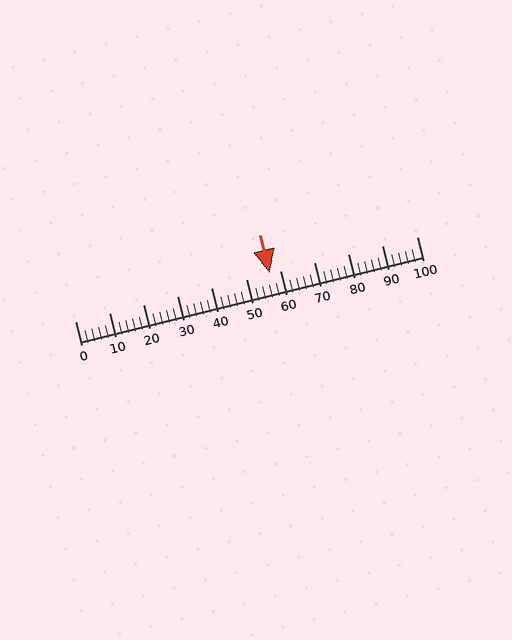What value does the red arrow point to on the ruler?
The red arrow points to approximately 57.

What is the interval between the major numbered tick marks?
The major tick marks are spaced 10 units apart.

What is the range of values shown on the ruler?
The ruler shows values from 0 to 100.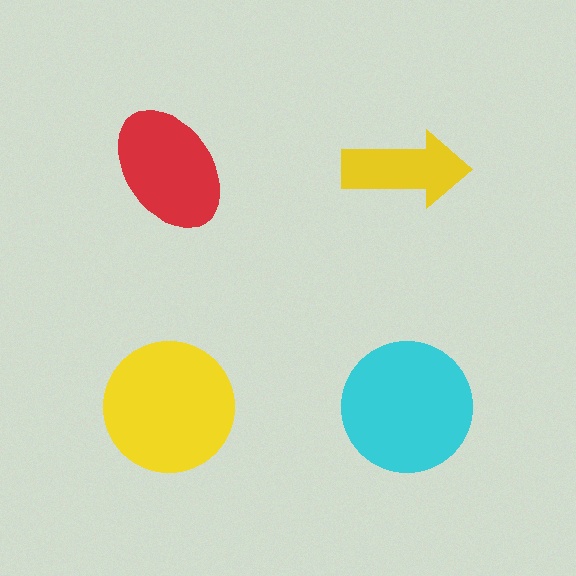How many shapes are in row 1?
2 shapes.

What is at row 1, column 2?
A yellow arrow.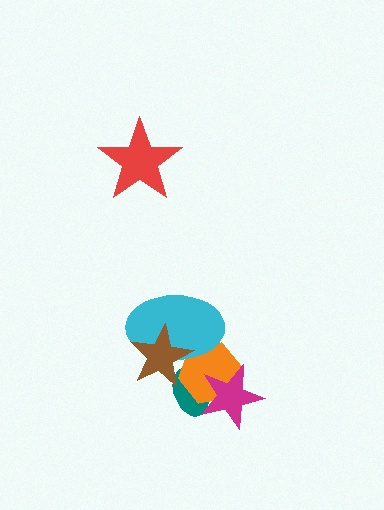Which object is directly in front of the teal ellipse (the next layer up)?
The orange hexagon is directly in front of the teal ellipse.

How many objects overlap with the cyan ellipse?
3 objects overlap with the cyan ellipse.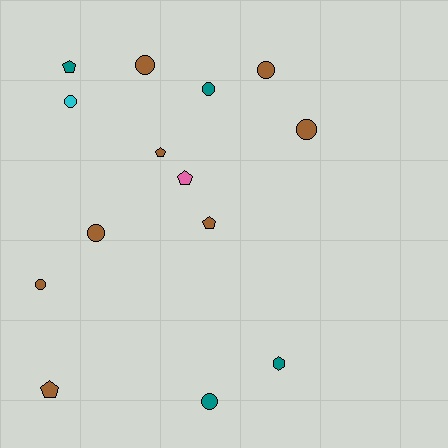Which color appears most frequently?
Brown, with 8 objects.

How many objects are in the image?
There are 14 objects.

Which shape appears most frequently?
Circle, with 8 objects.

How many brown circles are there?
There are 5 brown circles.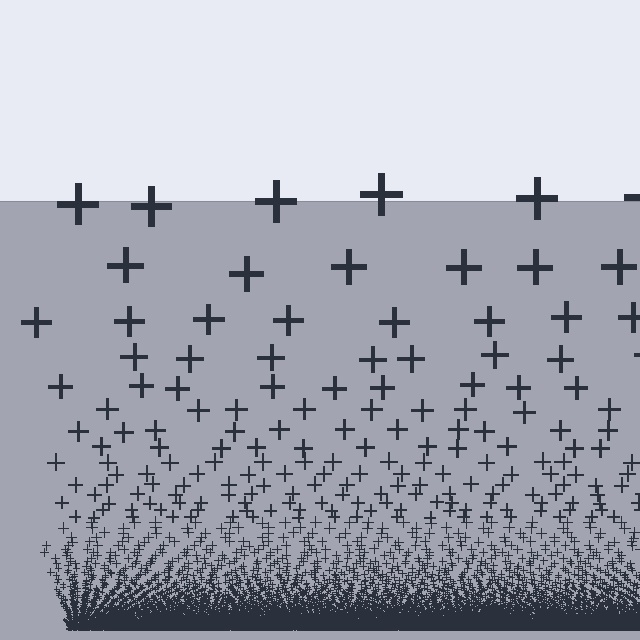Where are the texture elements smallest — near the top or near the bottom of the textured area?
Near the bottom.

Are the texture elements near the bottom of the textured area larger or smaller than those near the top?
Smaller. The gradient is inverted — elements near the bottom are smaller and denser.